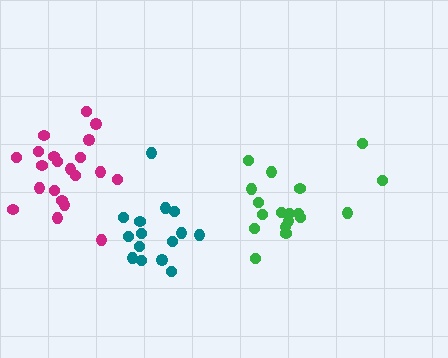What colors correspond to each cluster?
The clusters are colored: green, teal, magenta.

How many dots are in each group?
Group 1: 18 dots, Group 2: 15 dots, Group 3: 21 dots (54 total).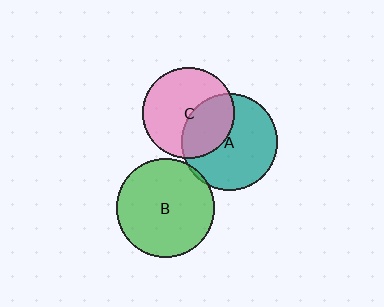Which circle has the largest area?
Circle B (green).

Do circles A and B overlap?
Yes.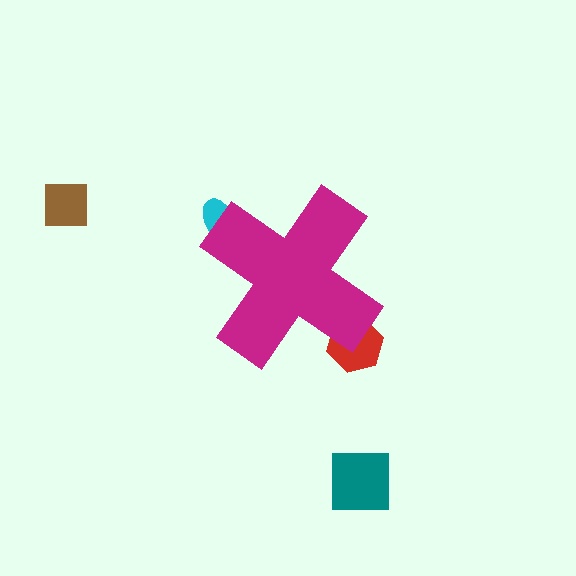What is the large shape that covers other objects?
A magenta cross.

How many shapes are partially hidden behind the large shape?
2 shapes are partially hidden.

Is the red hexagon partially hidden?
Yes, the red hexagon is partially hidden behind the magenta cross.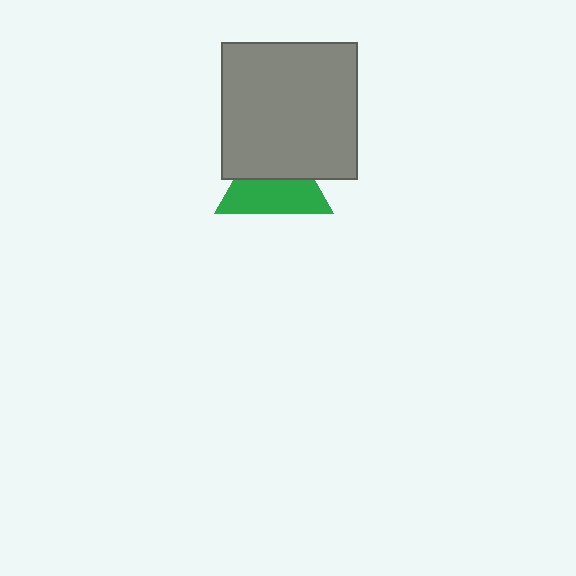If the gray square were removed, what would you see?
You would see the complete green triangle.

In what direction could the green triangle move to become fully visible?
The green triangle could move down. That would shift it out from behind the gray square entirely.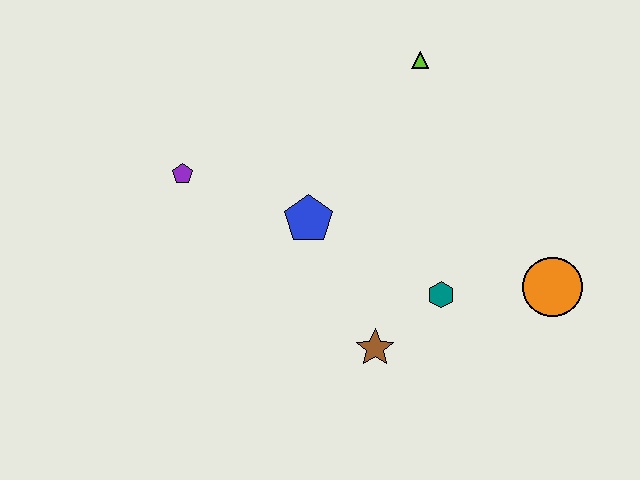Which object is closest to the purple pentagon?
The blue pentagon is closest to the purple pentagon.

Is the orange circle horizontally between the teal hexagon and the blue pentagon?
No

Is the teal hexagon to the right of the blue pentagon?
Yes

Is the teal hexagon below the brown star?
No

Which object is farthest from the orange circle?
The purple pentagon is farthest from the orange circle.